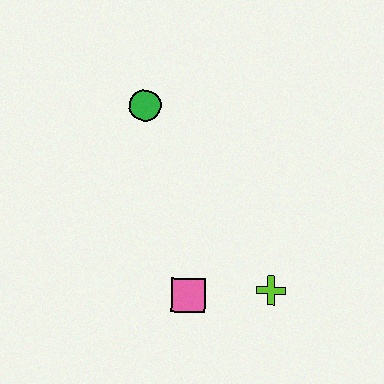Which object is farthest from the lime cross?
The green circle is farthest from the lime cross.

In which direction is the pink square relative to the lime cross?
The pink square is to the left of the lime cross.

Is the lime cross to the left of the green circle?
No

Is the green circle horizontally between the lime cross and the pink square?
No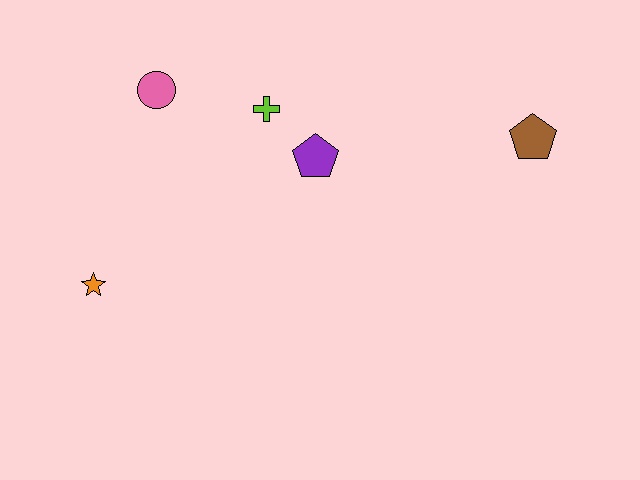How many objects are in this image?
There are 5 objects.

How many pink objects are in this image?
There is 1 pink object.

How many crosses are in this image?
There is 1 cross.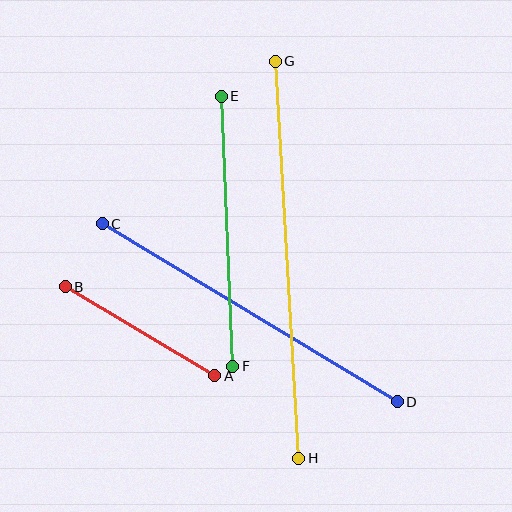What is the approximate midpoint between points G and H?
The midpoint is at approximately (287, 260) pixels.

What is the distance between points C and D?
The distance is approximately 344 pixels.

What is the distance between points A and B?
The distance is approximately 174 pixels.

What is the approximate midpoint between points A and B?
The midpoint is at approximately (140, 331) pixels.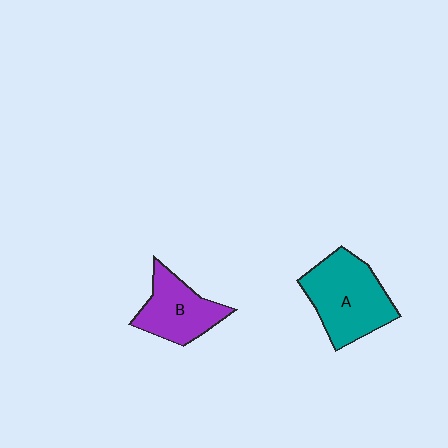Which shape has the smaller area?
Shape B (purple).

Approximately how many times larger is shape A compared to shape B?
Approximately 1.4 times.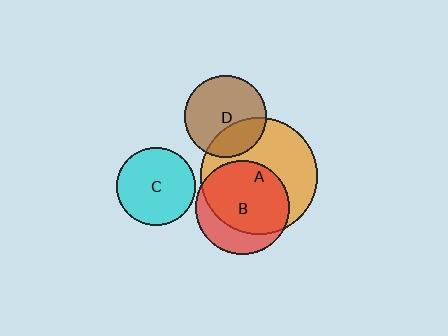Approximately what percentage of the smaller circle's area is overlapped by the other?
Approximately 70%.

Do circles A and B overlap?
Yes.